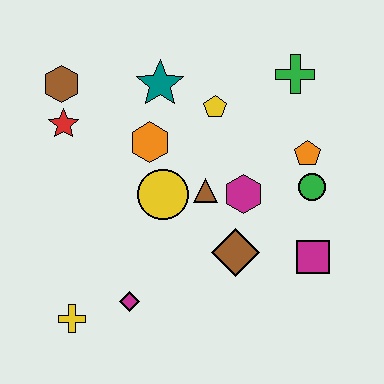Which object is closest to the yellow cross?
The magenta diamond is closest to the yellow cross.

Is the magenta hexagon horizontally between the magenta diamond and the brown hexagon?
No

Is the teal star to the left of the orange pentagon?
Yes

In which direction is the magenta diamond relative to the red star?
The magenta diamond is below the red star.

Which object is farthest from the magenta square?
The brown hexagon is farthest from the magenta square.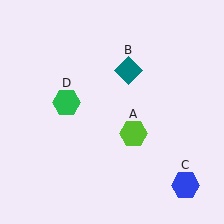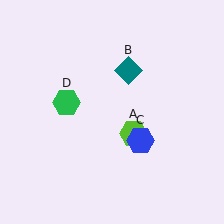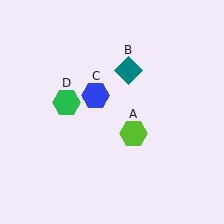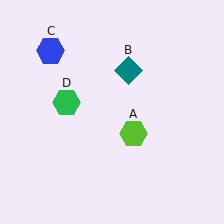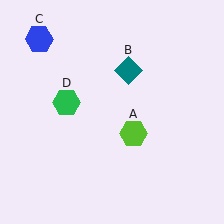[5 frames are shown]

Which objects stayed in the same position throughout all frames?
Lime hexagon (object A) and teal diamond (object B) and green hexagon (object D) remained stationary.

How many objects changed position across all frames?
1 object changed position: blue hexagon (object C).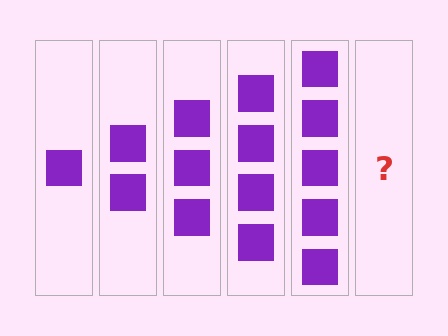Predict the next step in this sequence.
The next step is 6 squares.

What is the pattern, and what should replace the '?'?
The pattern is that each step adds one more square. The '?' should be 6 squares.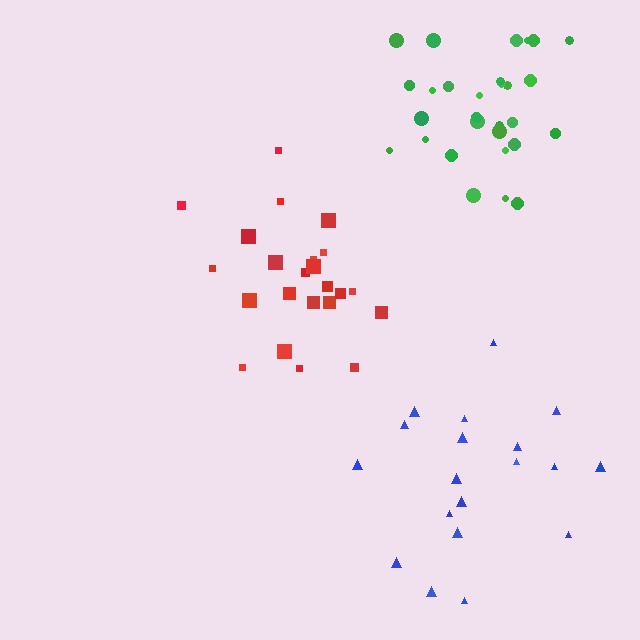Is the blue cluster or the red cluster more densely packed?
Red.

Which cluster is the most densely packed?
Green.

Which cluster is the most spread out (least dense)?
Blue.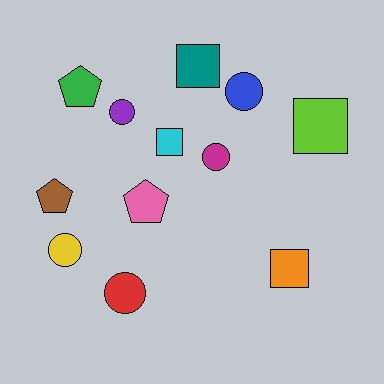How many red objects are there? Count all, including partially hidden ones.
There is 1 red object.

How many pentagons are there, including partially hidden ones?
There are 3 pentagons.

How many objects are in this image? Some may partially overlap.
There are 12 objects.